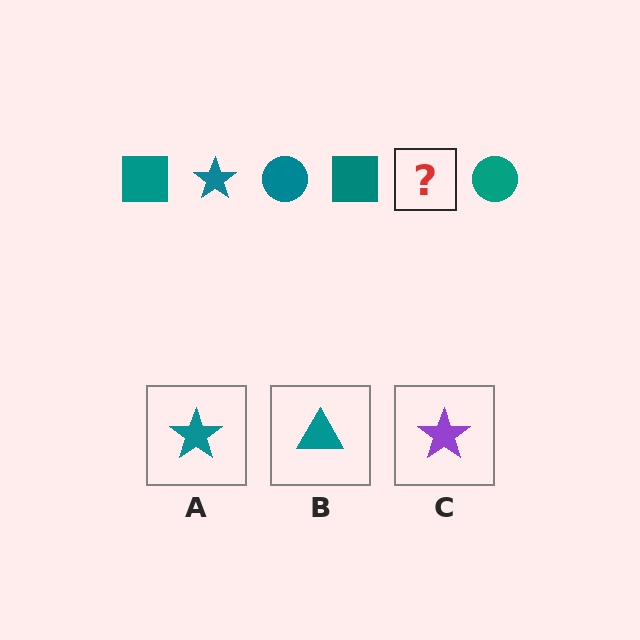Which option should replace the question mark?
Option A.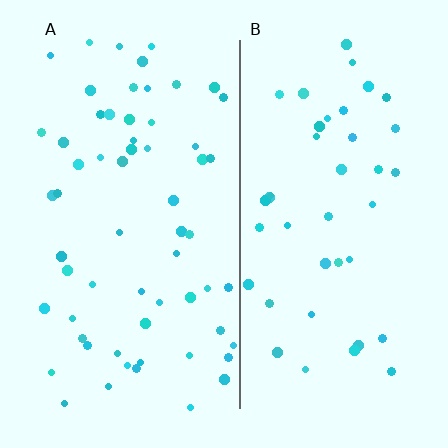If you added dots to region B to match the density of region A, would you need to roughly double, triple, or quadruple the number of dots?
Approximately double.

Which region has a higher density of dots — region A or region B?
A (the left).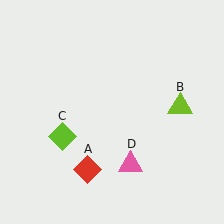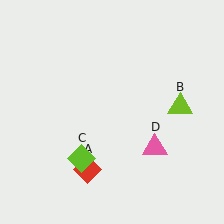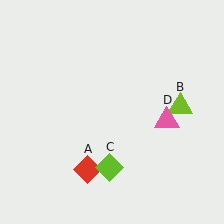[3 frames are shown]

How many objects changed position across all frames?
2 objects changed position: lime diamond (object C), pink triangle (object D).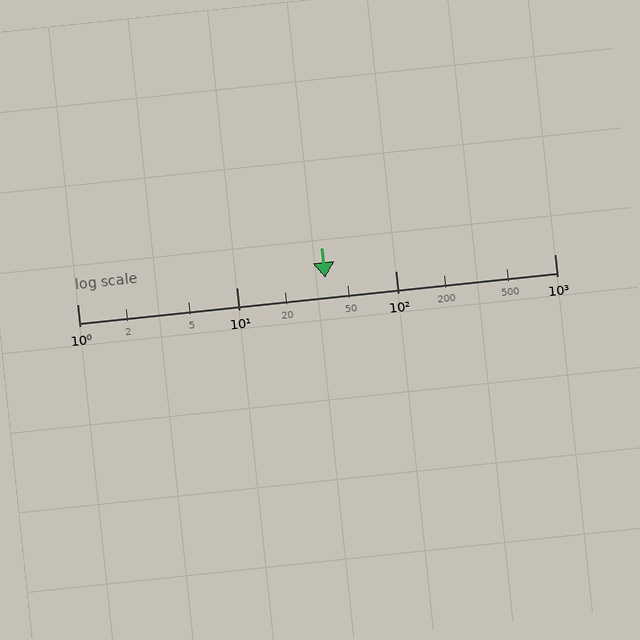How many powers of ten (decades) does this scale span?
The scale spans 3 decades, from 1 to 1000.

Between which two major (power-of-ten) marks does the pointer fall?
The pointer is between 10 and 100.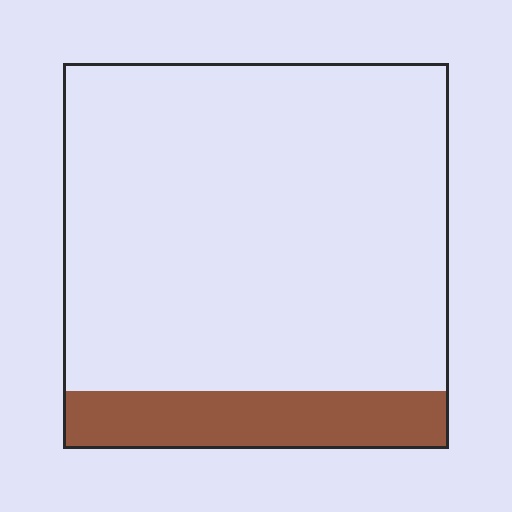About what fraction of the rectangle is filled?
About one sixth (1/6).